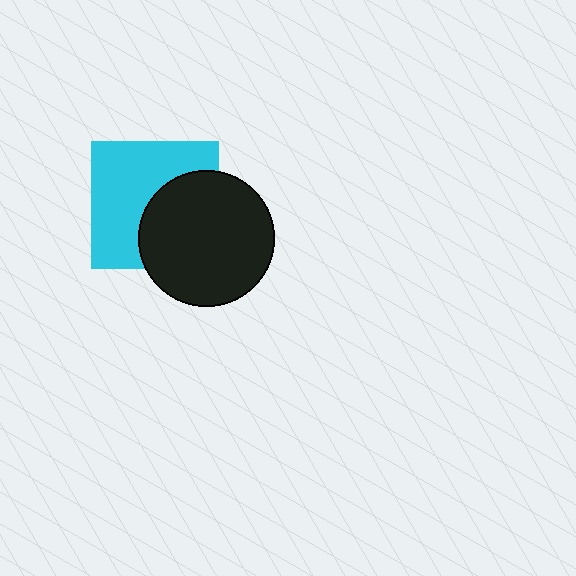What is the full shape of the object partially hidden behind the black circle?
The partially hidden object is a cyan square.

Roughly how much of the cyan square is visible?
About half of it is visible (roughly 57%).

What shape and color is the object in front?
The object in front is a black circle.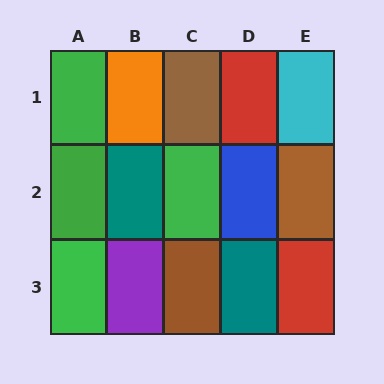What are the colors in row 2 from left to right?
Green, teal, green, blue, brown.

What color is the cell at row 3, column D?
Teal.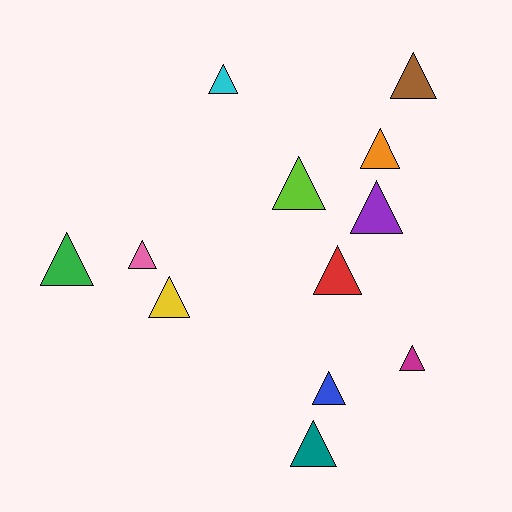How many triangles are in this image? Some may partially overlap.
There are 12 triangles.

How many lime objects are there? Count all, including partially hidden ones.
There is 1 lime object.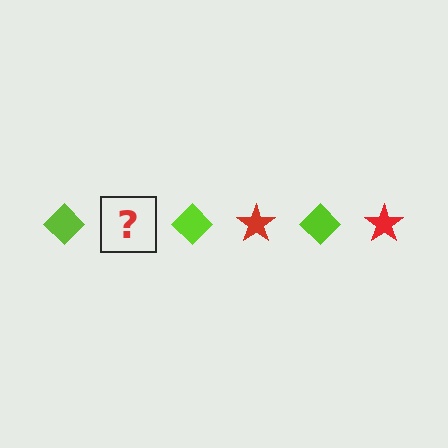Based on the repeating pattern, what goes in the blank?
The blank should be a red star.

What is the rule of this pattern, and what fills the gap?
The rule is that the pattern alternates between lime diamond and red star. The gap should be filled with a red star.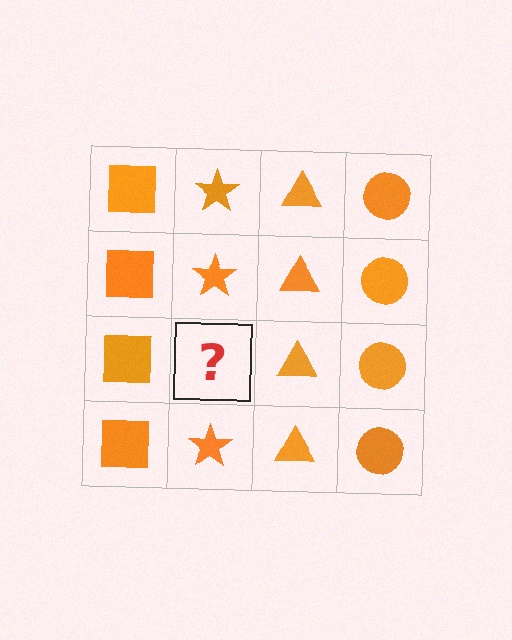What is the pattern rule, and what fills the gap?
The rule is that each column has a consistent shape. The gap should be filled with an orange star.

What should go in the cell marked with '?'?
The missing cell should contain an orange star.